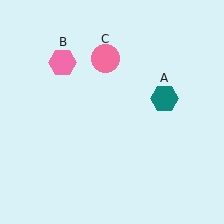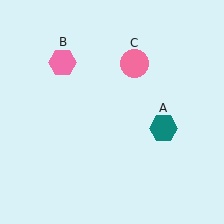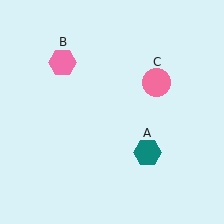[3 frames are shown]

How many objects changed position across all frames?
2 objects changed position: teal hexagon (object A), pink circle (object C).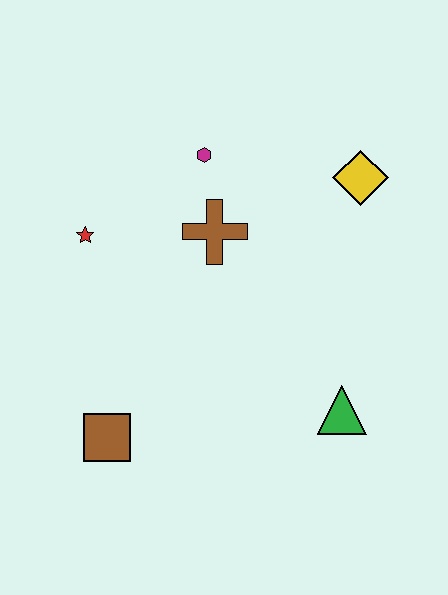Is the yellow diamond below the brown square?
No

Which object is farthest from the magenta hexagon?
The brown square is farthest from the magenta hexagon.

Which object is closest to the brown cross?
The magenta hexagon is closest to the brown cross.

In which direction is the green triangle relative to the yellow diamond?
The green triangle is below the yellow diamond.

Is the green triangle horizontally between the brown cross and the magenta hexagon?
No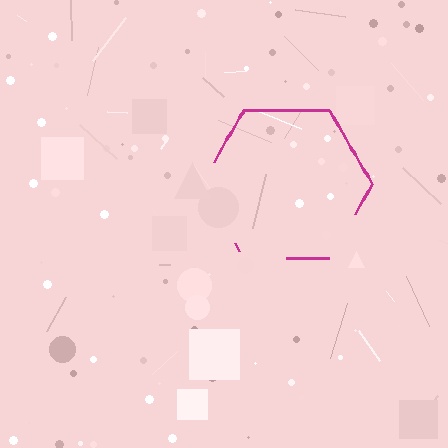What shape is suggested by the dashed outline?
The dashed outline suggests a hexagon.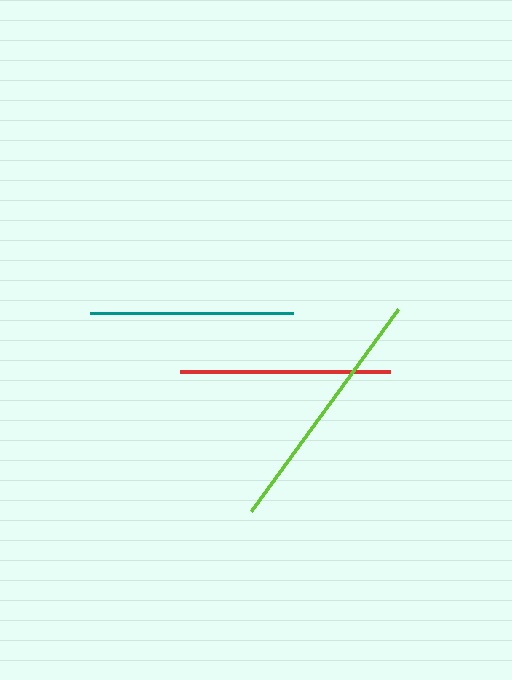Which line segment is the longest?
The lime line is the longest at approximately 250 pixels.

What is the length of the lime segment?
The lime segment is approximately 250 pixels long.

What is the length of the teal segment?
The teal segment is approximately 203 pixels long.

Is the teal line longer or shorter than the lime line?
The lime line is longer than the teal line.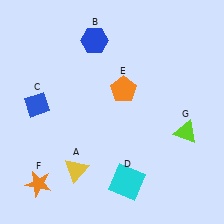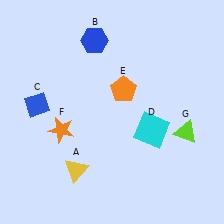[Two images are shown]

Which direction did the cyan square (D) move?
The cyan square (D) moved up.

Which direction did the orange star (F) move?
The orange star (F) moved up.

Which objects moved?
The objects that moved are: the cyan square (D), the orange star (F).